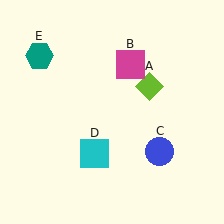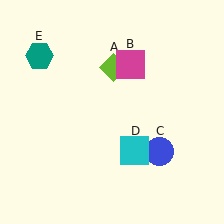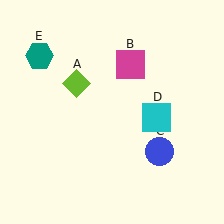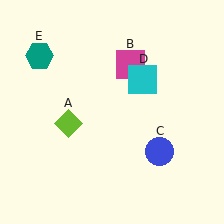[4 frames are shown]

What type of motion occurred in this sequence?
The lime diamond (object A), cyan square (object D) rotated counterclockwise around the center of the scene.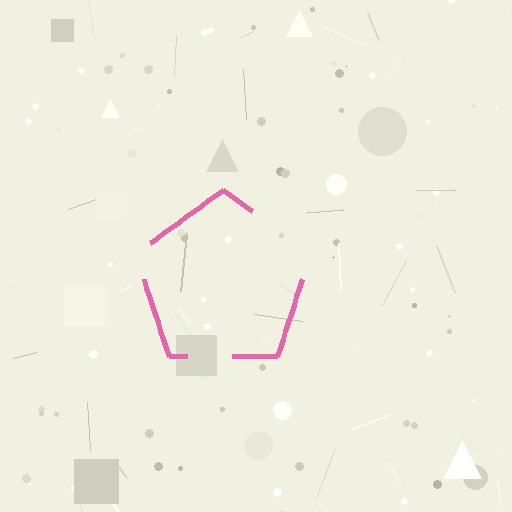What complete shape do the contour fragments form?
The contour fragments form a pentagon.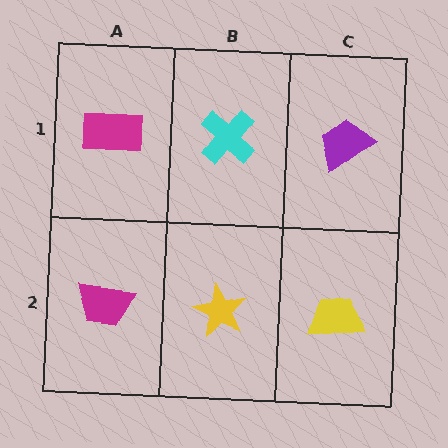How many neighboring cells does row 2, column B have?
3.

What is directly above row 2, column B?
A cyan cross.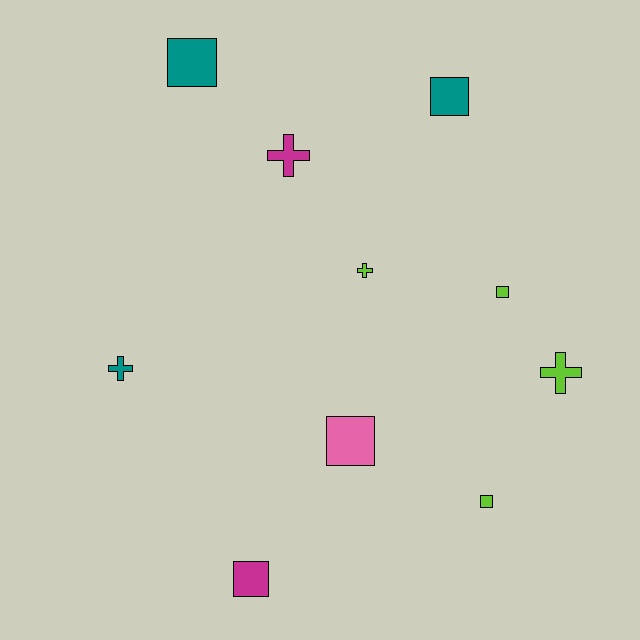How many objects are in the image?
There are 10 objects.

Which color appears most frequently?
Lime, with 4 objects.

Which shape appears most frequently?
Square, with 6 objects.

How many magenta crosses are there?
There is 1 magenta cross.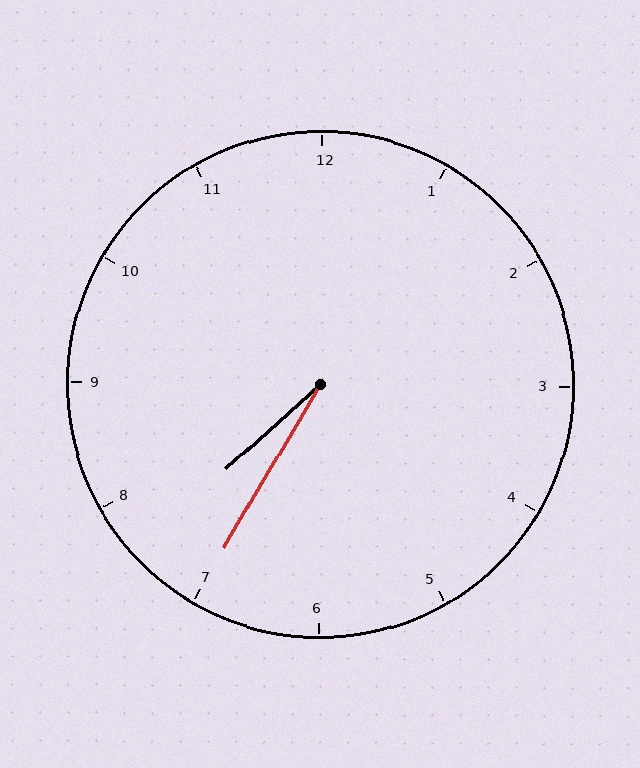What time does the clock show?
7:35.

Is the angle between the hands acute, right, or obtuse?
It is acute.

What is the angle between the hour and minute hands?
Approximately 18 degrees.